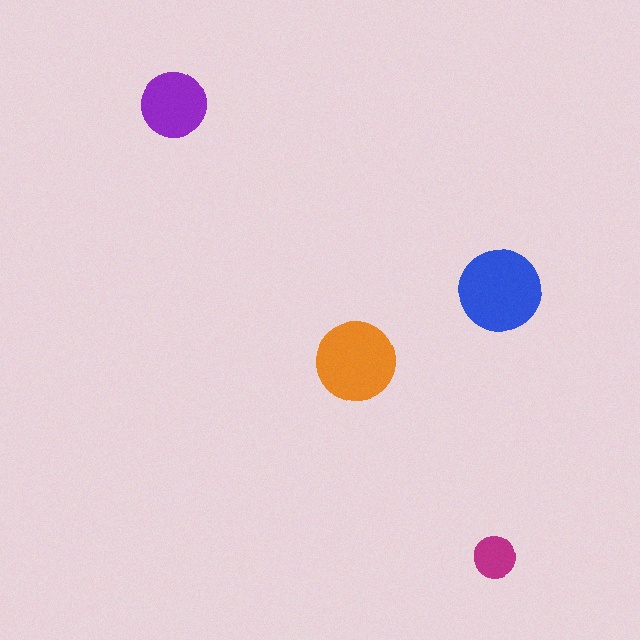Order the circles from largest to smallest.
the blue one, the orange one, the purple one, the magenta one.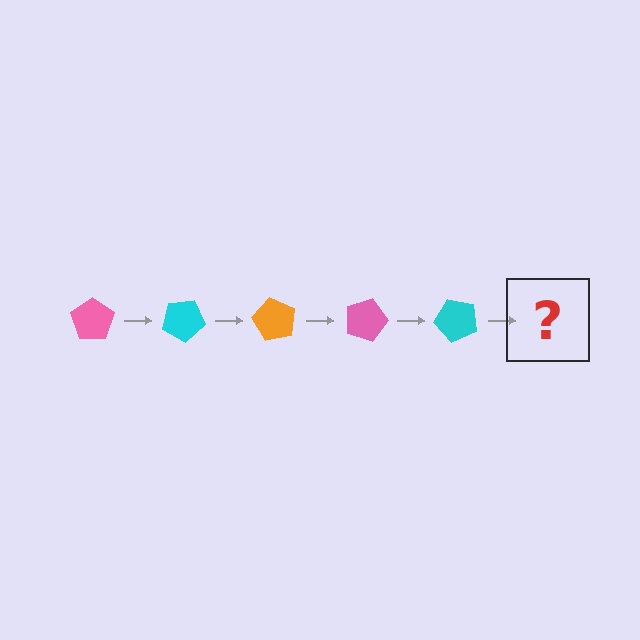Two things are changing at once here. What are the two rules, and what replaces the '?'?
The two rules are that it rotates 30 degrees each step and the color cycles through pink, cyan, and orange. The '?' should be an orange pentagon, rotated 150 degrees from the start.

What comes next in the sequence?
The next element should be an orange pentagon, rotated 150 degrees from the start.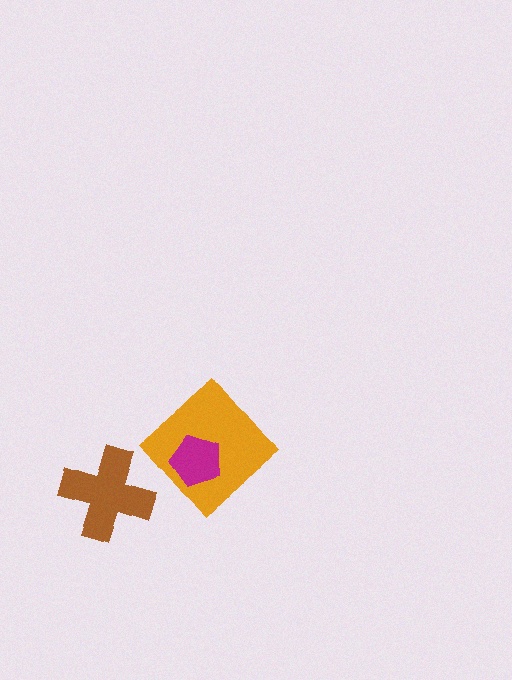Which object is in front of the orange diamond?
The magenta pentagon is in front of the orange diamond.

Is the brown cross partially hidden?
No, no other shape covers it.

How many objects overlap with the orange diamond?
1 object overlaps with the orange diamond.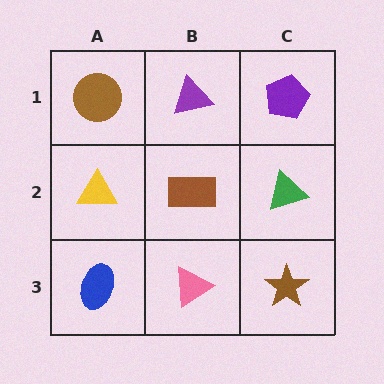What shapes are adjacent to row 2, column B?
A purple triangle (row 1, column B), a pink triangle (row 3, column B), a yellow triangle (row 2, column A), a green triangle (row 2, column C).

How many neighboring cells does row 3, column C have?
2.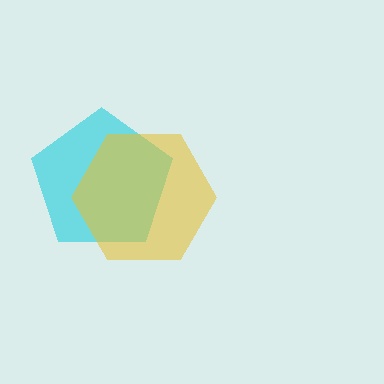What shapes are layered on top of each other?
The layered shapes are: a cyan pentagon, a yellow hexagon.